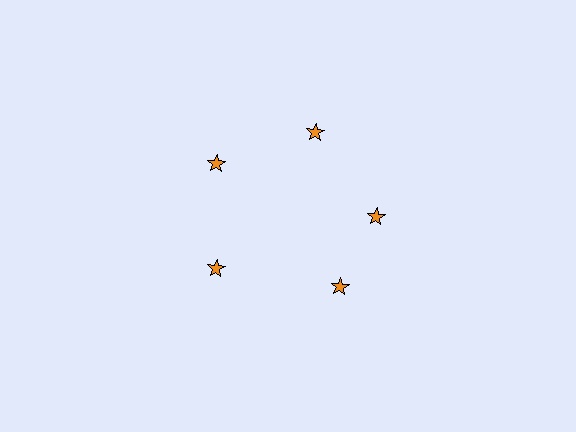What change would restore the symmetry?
The symmetry would be restored by rotating it back into even spacing with its neighbors so that all 5 stars sit at equal angles and equal distance from the center.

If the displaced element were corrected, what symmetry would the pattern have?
It would have 5-fold rotational symmetry — the pattern would map onto itself every 72 degrees.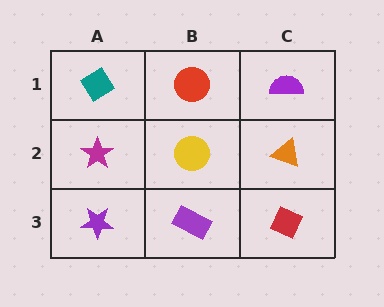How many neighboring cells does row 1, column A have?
2.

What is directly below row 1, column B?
A yellow circle.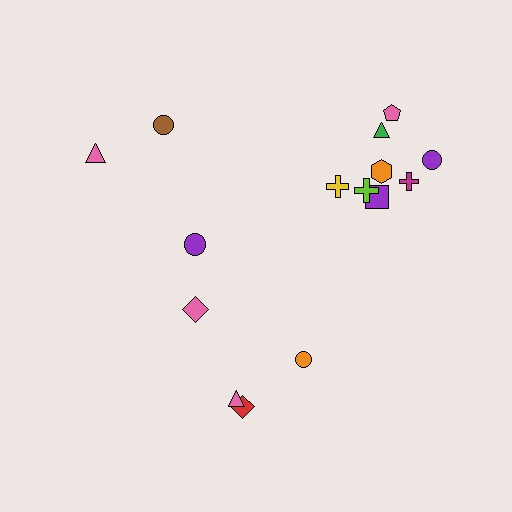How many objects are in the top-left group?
There are 3 objects.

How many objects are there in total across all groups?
There are 15 objects.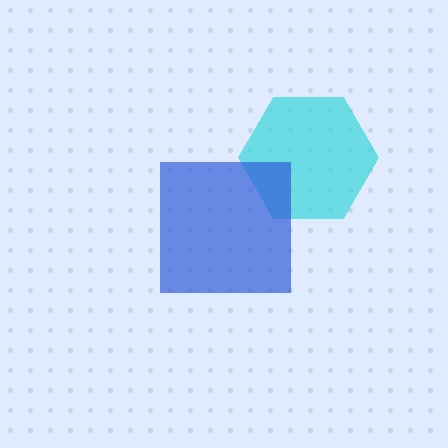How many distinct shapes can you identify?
There are 2 distinct shapes: a cyan hexagon, a blue square.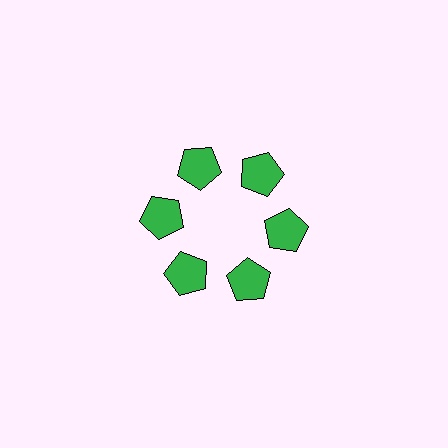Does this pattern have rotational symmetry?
Yes, this pattern has 6-fold rotational symmetry. It looks the same after rotating 60 degrees around the center.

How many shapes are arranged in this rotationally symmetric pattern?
There are 6 shapes, arranged in 6 groups of 1.